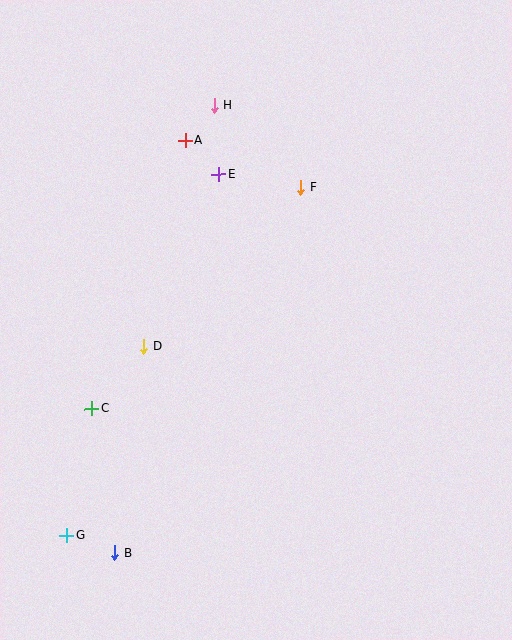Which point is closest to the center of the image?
Point D at (144, 346) is closest to the center.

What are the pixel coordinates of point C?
Point C is at (92, 408).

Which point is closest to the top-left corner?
Point A is closest to the top-left corner.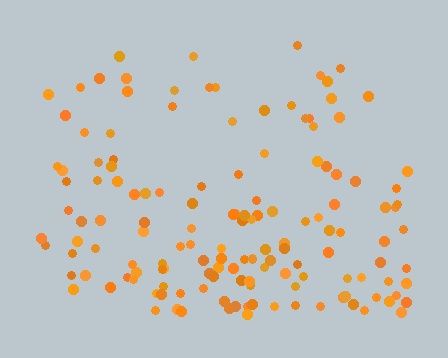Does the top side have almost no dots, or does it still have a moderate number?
Still a moderate number, just noticeably fewer than the bottom.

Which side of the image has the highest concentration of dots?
The bottom.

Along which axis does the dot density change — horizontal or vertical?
Vertical.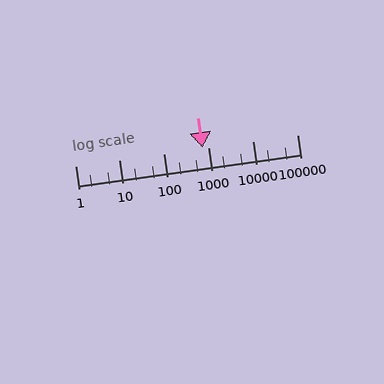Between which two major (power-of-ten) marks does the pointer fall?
The pointer is between 100 and 1000.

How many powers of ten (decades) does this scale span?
The scale spans 5 decades, from 1 to 100000.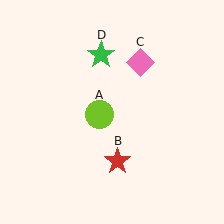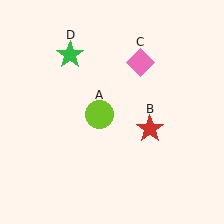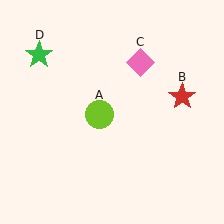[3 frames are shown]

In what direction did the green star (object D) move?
The green star (object D) moved left.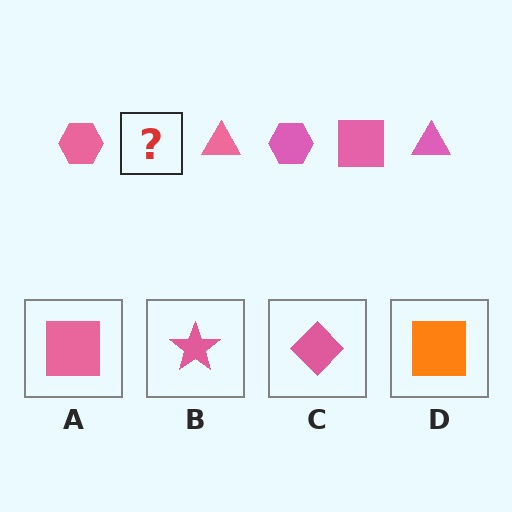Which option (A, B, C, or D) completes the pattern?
A.